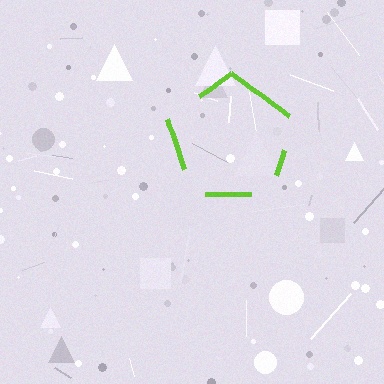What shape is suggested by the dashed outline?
The dashed outline suggests a pentagon.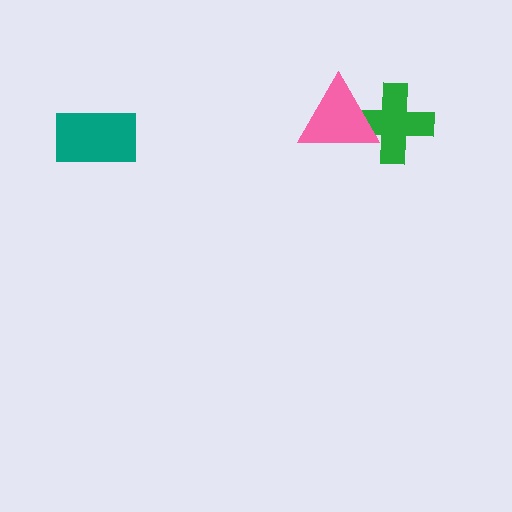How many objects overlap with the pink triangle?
1 object overlaps with the pink triangle.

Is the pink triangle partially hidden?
No, no other shape covers it.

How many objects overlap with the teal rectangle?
0 objects overlap with the teal rectangle.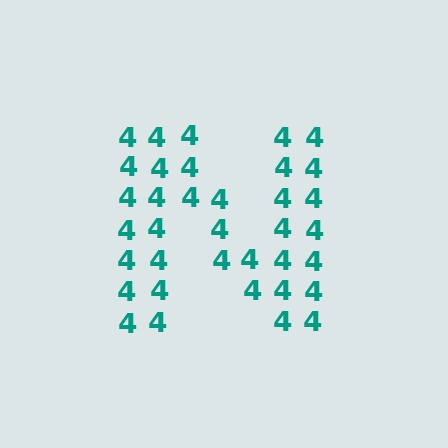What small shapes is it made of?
It is made of small digit 4's.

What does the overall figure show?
The overall figure shows the letter N.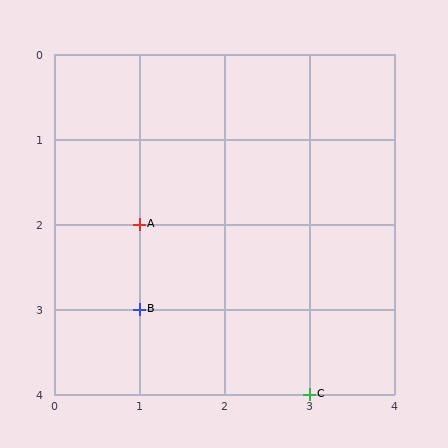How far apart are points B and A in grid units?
Points B and A are 1 row apart.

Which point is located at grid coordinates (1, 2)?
Point A is at (1, 2).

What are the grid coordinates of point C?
Point C is at grid coordinates (3, 4).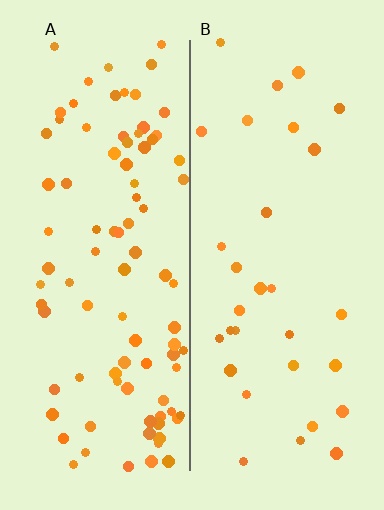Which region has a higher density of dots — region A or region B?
A (the left).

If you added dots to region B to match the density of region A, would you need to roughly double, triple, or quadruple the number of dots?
Approximately triple.